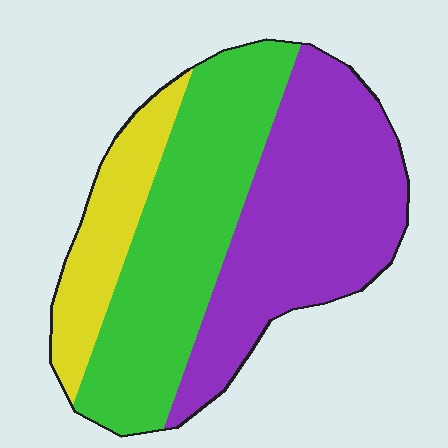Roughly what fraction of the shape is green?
Green covers around 40% of the shape.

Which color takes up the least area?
Yellow, at roughly 15%.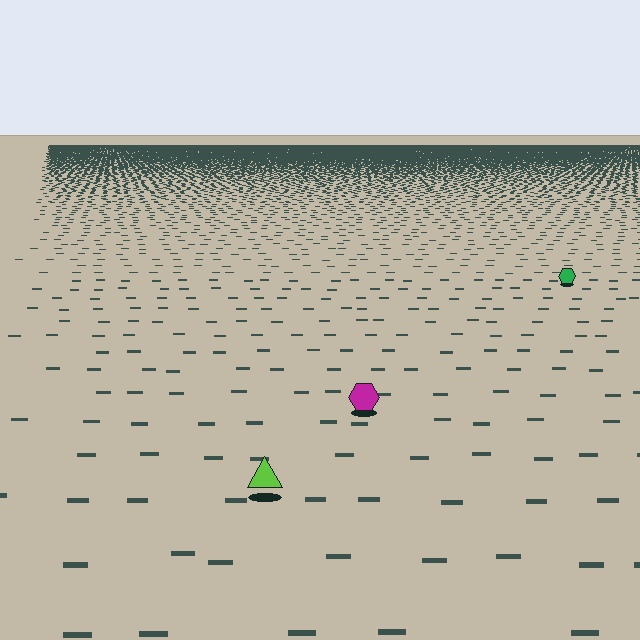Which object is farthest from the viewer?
The green hexagon is farthest from the viewer. It appears smaller and the ground texture around it is denser.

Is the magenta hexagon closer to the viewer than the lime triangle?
No. The lime triangle is closer — you can tell from the texture gradient: the ground texture is coarser near it.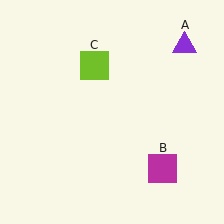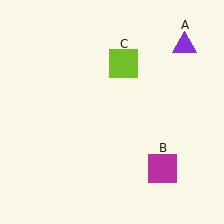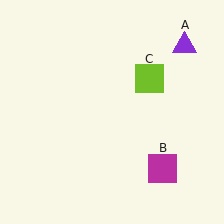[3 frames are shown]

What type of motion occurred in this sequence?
The lime square (object C) rotated clockwise around the center of the scene.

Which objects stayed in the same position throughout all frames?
Purple triangle (object A) and magenta square (object B) remained stationary.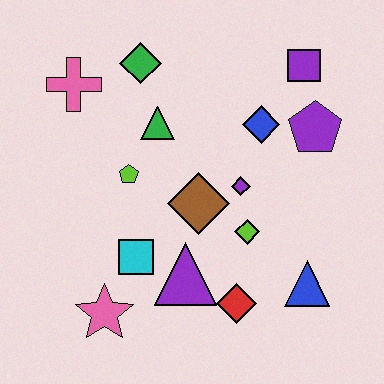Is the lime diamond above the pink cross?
No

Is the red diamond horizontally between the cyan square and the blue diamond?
Yes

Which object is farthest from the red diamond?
The pink cross is farthest from the red diamond.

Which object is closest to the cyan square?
The purple triangle is closest to the cyan square.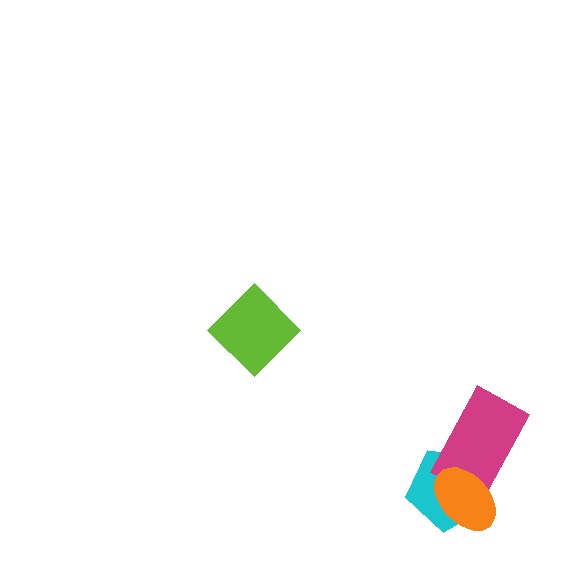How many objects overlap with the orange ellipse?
2 objects overlap with the orange ellipse.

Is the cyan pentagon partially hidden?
Yes, it is partially covered by another shape.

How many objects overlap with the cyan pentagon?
2 objects overlap with the cyan pentagon.